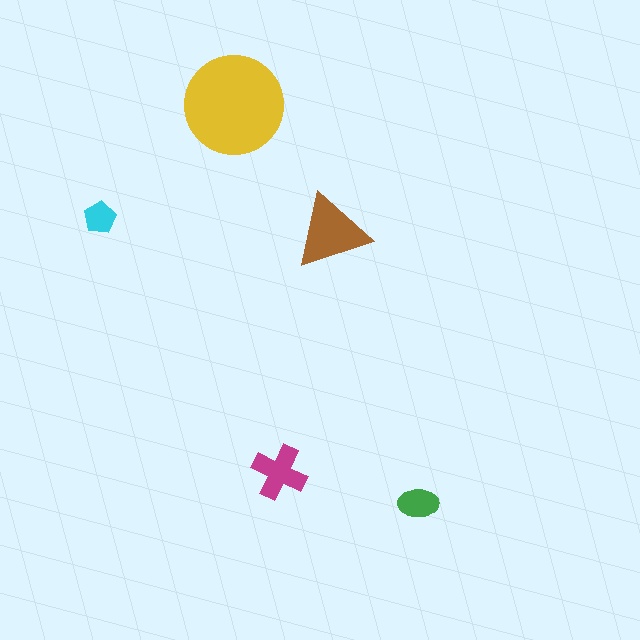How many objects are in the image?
There are 5 objects in the image.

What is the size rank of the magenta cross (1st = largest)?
3rd.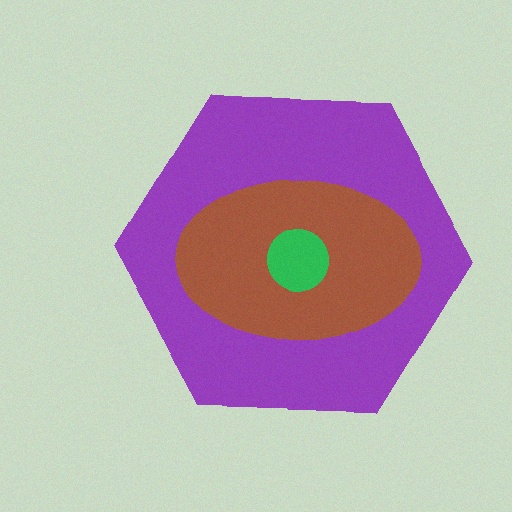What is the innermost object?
The green circle.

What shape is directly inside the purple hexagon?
The brown ellipse.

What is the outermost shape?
The purple hexagon.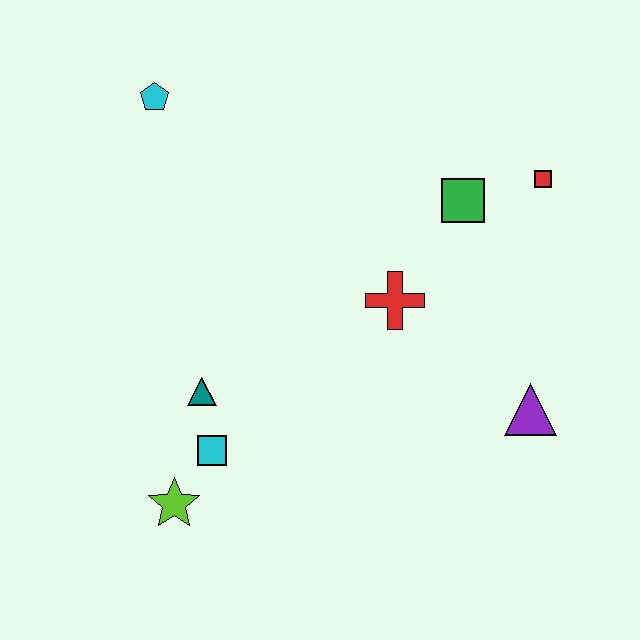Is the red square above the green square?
Yes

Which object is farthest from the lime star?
The red square is farthest from the lime star.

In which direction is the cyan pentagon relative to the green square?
The cyan pentagon is to the left of the green square.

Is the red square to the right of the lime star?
Yes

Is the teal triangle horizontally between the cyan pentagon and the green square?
Yes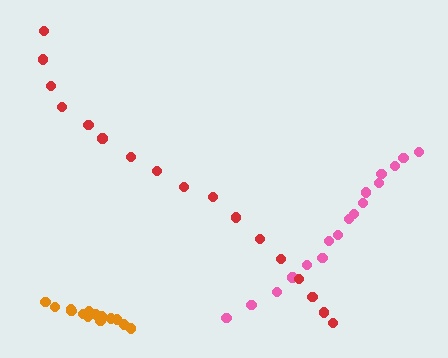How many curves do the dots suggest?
There are 3 distinct paths.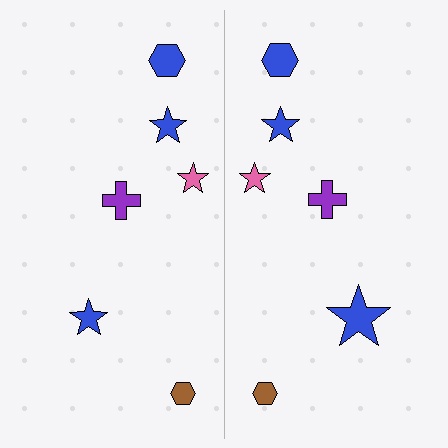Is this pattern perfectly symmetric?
No, the pattern is not perfectly symmetric. The blue star on the right side has a different size than its mirror counterpart.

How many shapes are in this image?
There are 12 shapes in this image.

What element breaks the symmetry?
The blue star on the right side has a different size than its mirror counterpart.